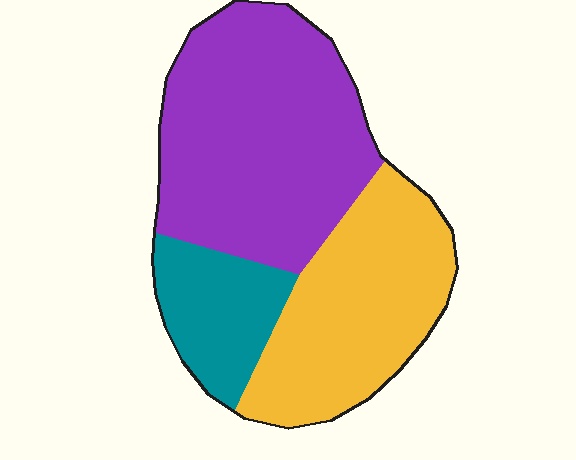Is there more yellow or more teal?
Yellow.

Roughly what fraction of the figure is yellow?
Yellow takes up about one third (1/3) of the figure.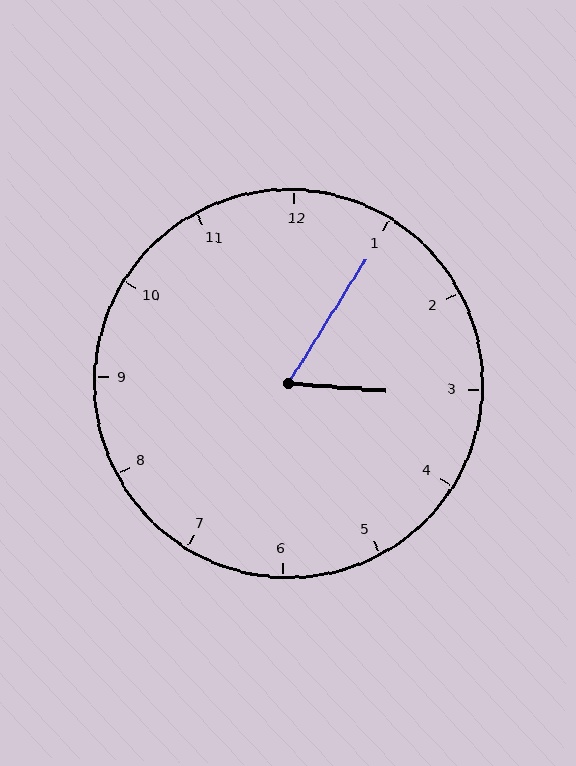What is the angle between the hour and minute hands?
Approximately 62 degrees.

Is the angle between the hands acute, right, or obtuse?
It is acute.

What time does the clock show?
3:05.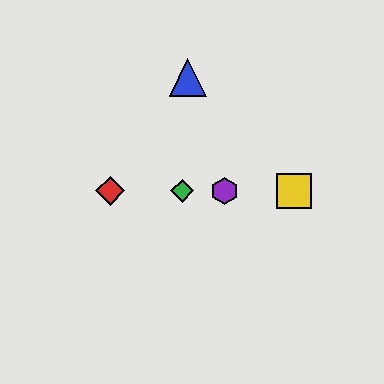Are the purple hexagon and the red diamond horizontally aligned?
Yes, both are at y≈191.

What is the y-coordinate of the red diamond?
The red diamond is at y≈191.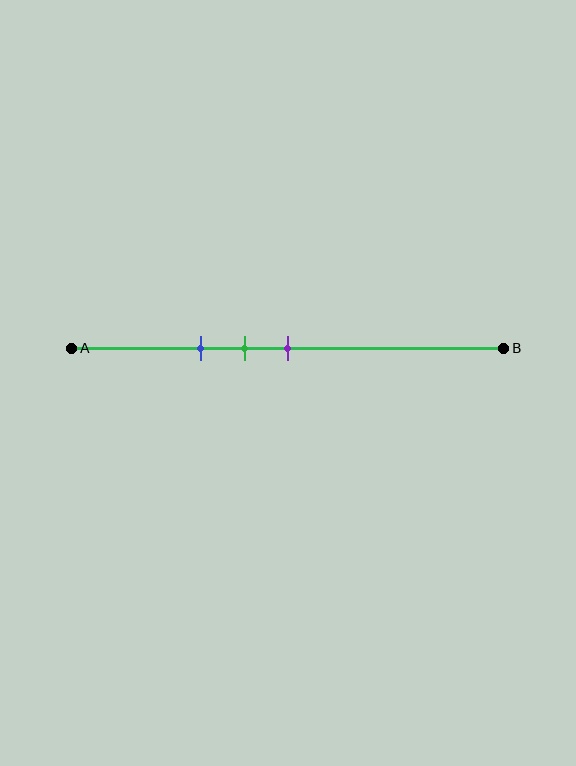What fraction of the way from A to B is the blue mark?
The blue mark is approximately 30% (0.3) of the way from A to B.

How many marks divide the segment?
There are 3 marks dividing the segment.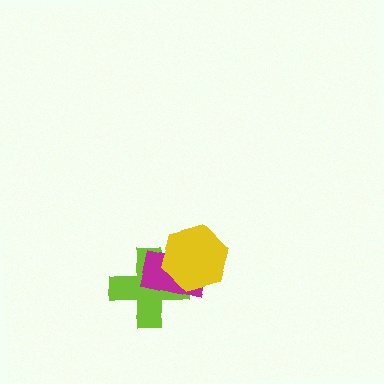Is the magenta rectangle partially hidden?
Yes, it is partially covered by another shape.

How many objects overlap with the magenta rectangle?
2 objects overlap with the magenta rectangle.